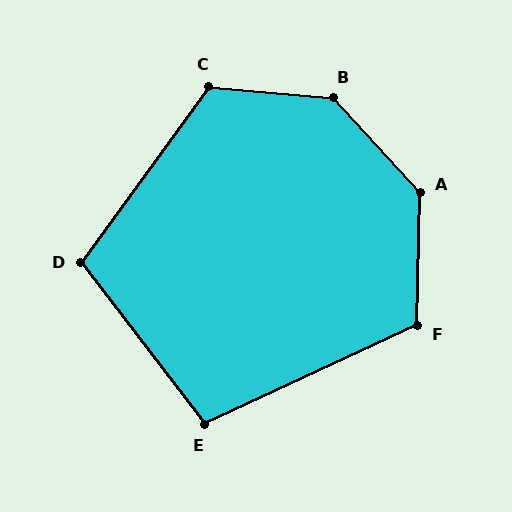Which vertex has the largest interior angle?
B, at approximately 138 degrees.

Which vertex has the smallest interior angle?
E, at approximately 103 degrees.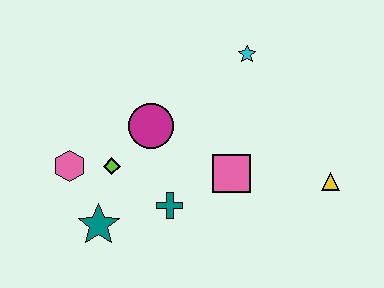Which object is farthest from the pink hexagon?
The yellow triangle is farthest from the pink hexagon.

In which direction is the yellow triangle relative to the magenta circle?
The yellow triangle is to the right of the magenta circle.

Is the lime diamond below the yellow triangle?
No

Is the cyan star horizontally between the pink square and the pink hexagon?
No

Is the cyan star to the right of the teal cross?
Yes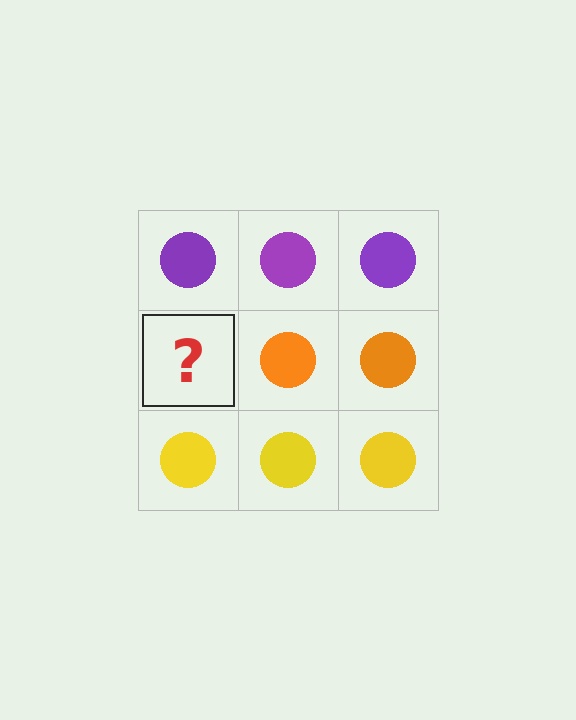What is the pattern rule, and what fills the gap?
The rule is that each row has a consistent color. The gap should be filled with an orange circle.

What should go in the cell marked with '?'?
The missing cell should contain an orange circle.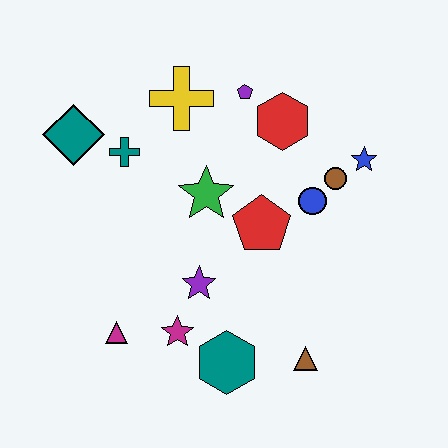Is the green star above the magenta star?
Yes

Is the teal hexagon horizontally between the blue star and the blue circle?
No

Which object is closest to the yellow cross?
The purple pentagon is closest to the yellow cross.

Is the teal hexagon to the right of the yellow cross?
Yes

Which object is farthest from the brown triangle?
The teal diamond is farthest from the brown triangle.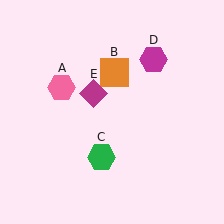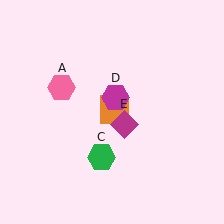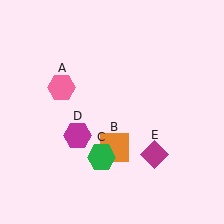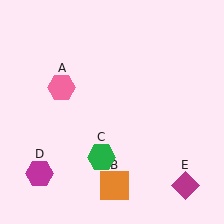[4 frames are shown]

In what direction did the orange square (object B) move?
The orange square (object B) moved down.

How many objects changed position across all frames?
3 objects changed position: orange square (object B), magenta hexagon (object D), magenta diamond (object E).